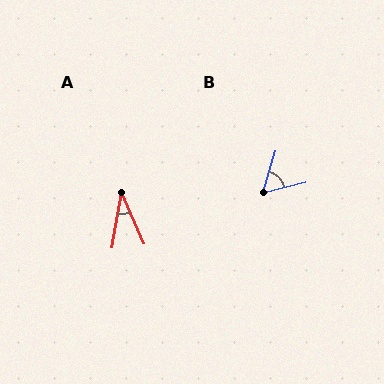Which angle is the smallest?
A, at approximately 33 degrees.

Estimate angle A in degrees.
Approximately 33 degrees.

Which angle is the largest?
B, at approximately 59 degrees.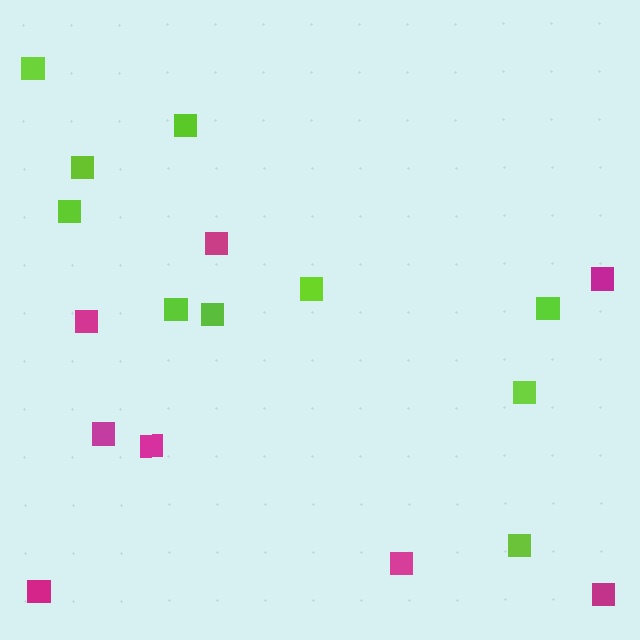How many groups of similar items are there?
There are 2 groups: one group of magenta squares (8) and one group of lime squares (10).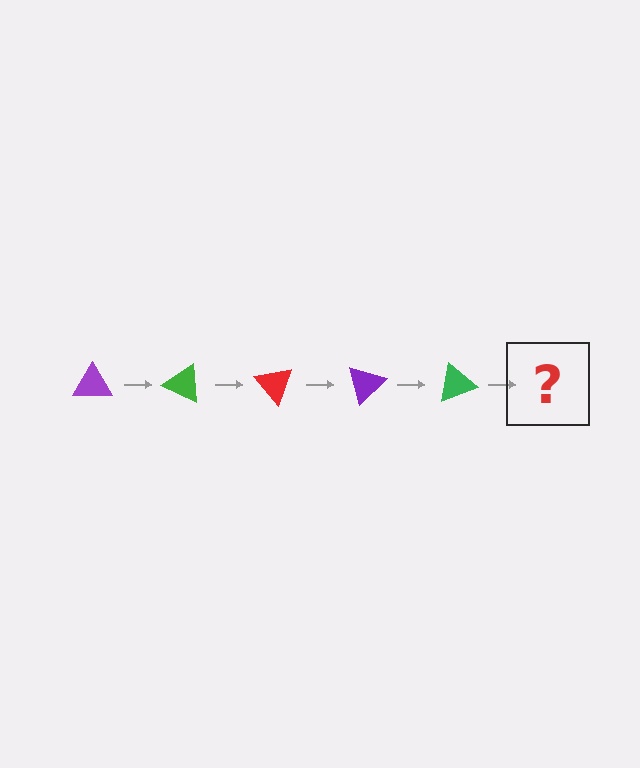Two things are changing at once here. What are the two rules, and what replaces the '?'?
The two rules are that it rotates 25 degrees each step and the color cycles through purple, green, and red. The '?' should be a red triangle, rotated 125 degrees from the start.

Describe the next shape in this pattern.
It should be a red triangle, rotated 125 degrees from the start.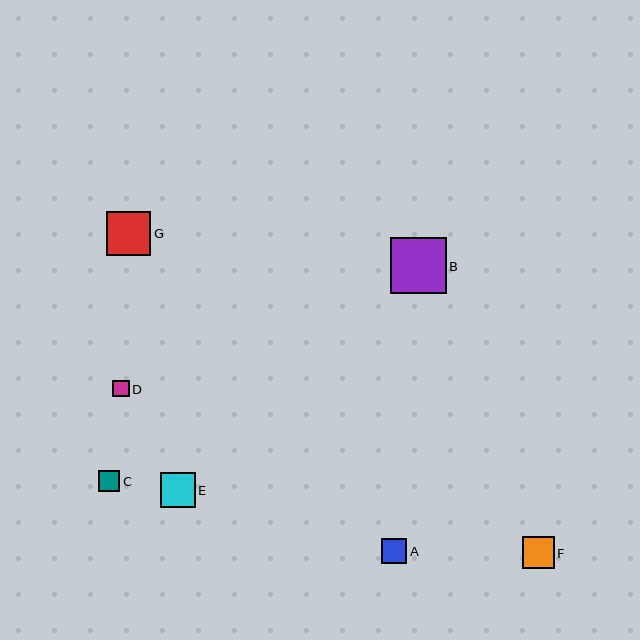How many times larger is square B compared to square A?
Square B is approximately 2.2 times the size of square A.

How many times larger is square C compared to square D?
Square C is approximately 1.2 times the size of square D.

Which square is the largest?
Square B is the largest with a size of approximately 56 pixels.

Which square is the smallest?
Square D is the smallest with a size of approximately 17 pixels.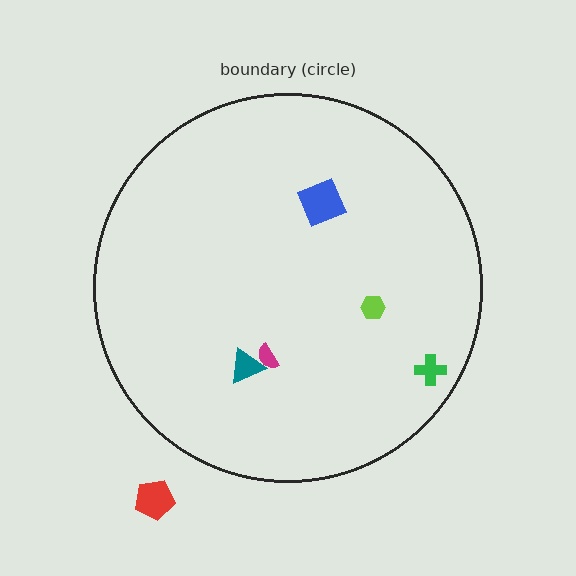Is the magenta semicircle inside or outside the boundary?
Inside.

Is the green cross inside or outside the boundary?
Inside.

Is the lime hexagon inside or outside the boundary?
Inside.